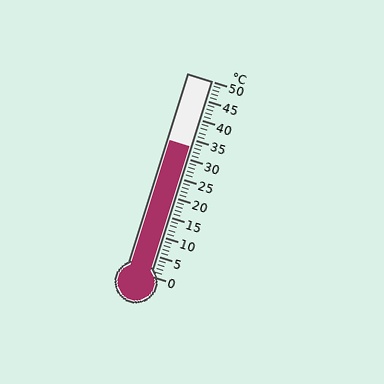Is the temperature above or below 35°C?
The temperature is below 35°C.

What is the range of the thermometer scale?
The thermometer scale ranges from 0°C to 50°C.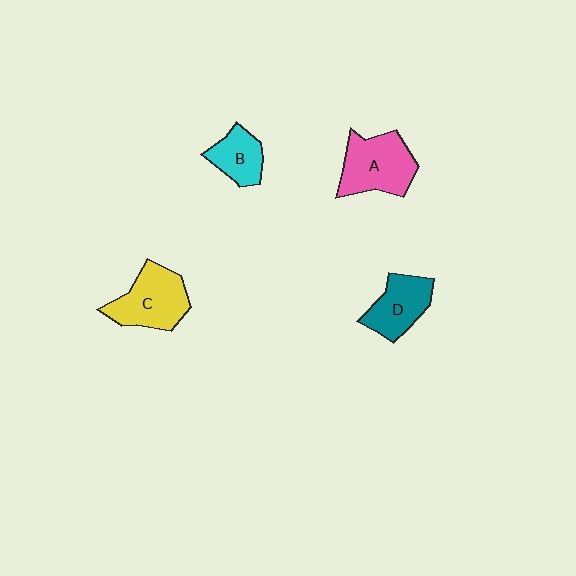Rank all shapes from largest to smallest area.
From largest to smallest: A (pink), C (yellow), D (teal), B (cyan).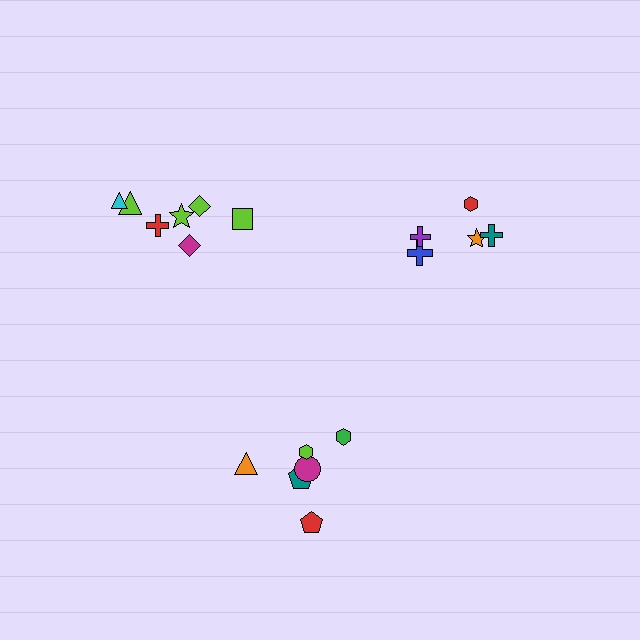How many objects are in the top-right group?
There are 5 objects.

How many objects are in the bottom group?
There are 6 objects.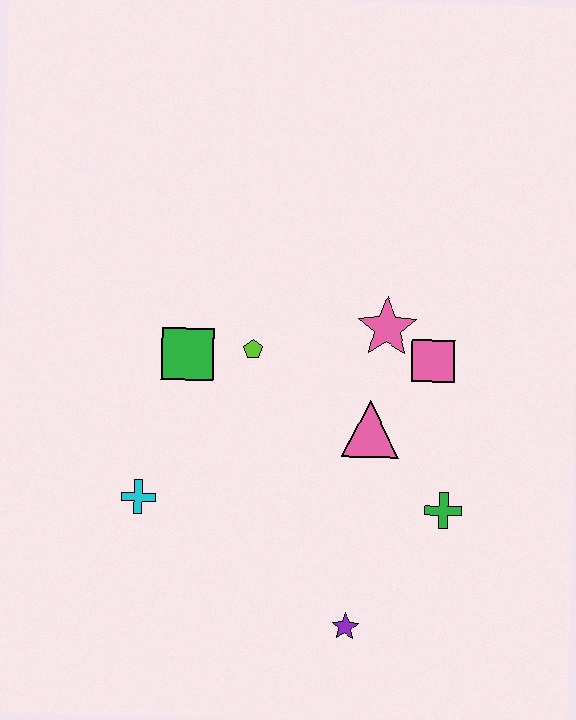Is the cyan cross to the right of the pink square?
No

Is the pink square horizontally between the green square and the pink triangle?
No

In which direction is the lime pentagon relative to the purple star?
The lime pentagon is above the purple star.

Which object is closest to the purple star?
The green cross is closest to the purple star.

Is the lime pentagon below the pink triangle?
No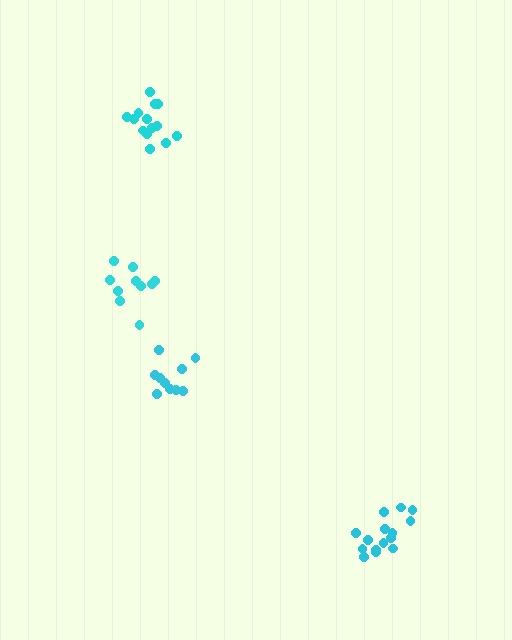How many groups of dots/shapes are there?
There are 4 groups.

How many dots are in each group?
Group 1: 10 dots, Group 2: 10 dots, Group 3: 16 dots, Group 4: 14 dots (50 total).